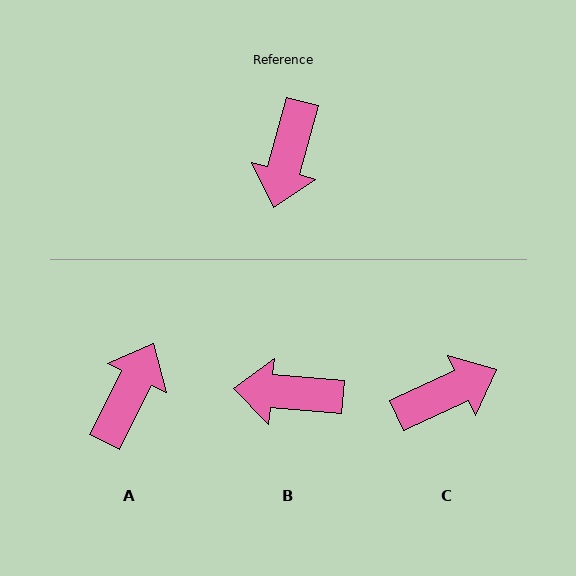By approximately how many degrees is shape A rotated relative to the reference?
Approximately 168 degrees counter-clockwise.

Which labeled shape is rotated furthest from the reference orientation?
A, about 168 degrees away.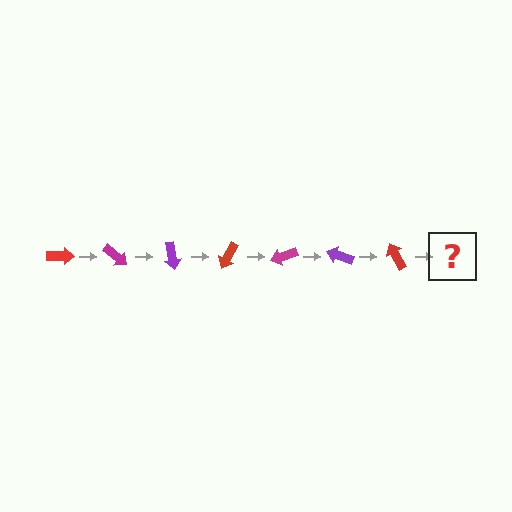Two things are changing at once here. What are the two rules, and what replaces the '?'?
The two rules are that it rotates 40 degrees each step and the color cycles through red, magenta, and purple. The '?' should be a magenta arrow, rotated 280 degrees from the start.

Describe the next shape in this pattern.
It should be a magenta arrow, rotated 280 degrees from the start.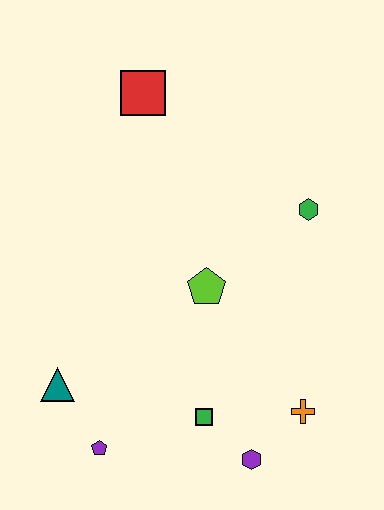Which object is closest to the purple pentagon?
The teal triangle is closest to the purple pentagon.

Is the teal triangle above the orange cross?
Yes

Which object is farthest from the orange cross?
The red square is farthest from the orange cross.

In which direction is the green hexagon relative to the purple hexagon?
The green hexagon is above the purple hexagon.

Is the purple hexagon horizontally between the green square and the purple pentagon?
No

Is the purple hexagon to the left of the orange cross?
Yes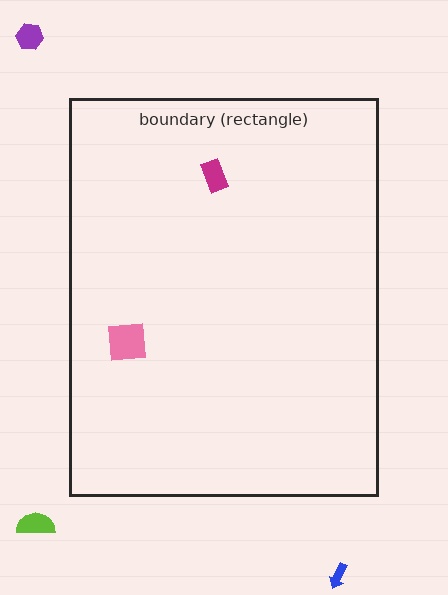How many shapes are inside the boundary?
2 inside, 3 outside.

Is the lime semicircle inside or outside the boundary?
Outside.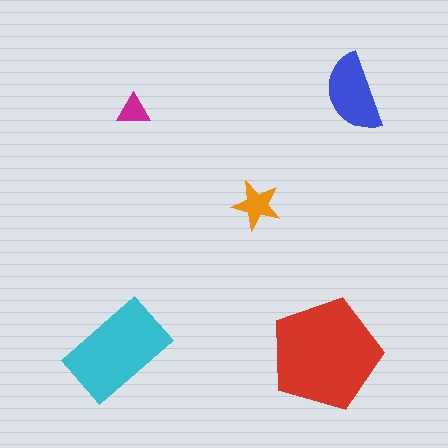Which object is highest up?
The blue semicircle is topmost.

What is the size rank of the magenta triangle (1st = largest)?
5th.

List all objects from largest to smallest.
The red pentagon, the cyan rectangle, the blue semicircle, the orange star, the magenta triangle.